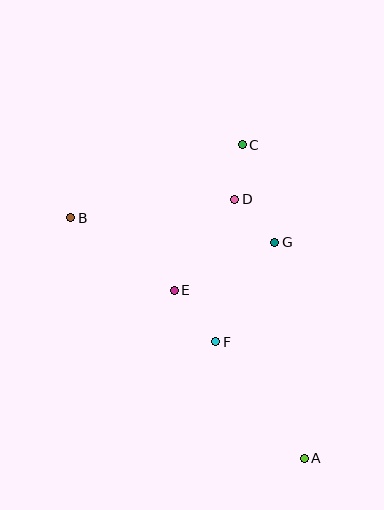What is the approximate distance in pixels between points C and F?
The distance between C and F is approximately 199 pixels.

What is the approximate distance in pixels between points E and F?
The distance between E and F is approximately 66 pixels.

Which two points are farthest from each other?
Points A and B are farthest from each other.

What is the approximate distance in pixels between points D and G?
The distance between D and G is approximately 59 pixels.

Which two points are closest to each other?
Points C and D are closest to each other.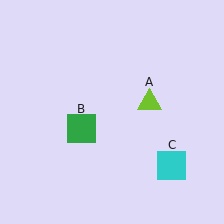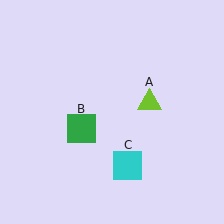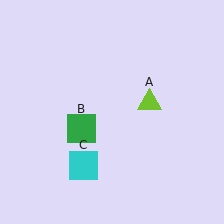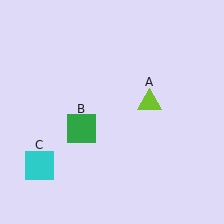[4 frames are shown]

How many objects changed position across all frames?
1 object changed position: cyan square (object C).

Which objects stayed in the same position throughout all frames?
Lime triangle (object A) and green square (object B) remained stationary.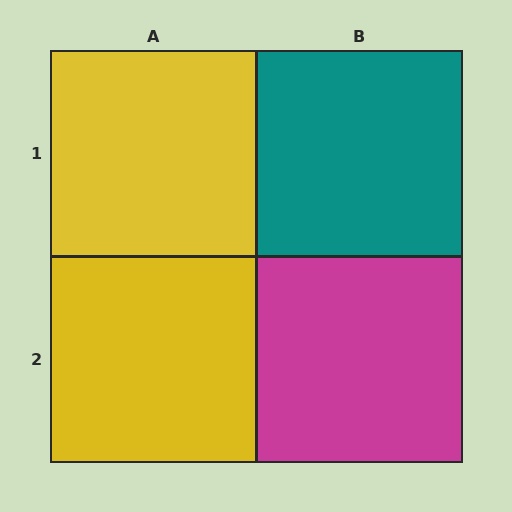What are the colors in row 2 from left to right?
Yellow, magenta.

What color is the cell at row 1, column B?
Teal.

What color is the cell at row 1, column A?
Yellow.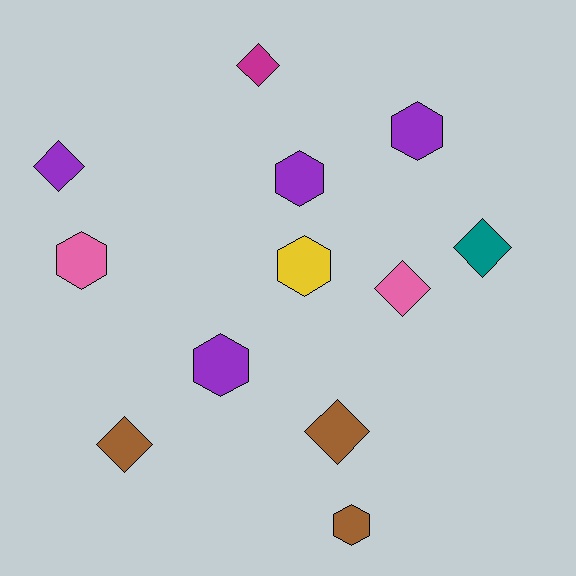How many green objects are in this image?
There are no green objects.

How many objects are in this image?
There are 12 objects.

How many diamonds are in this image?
There are 6 diamonds.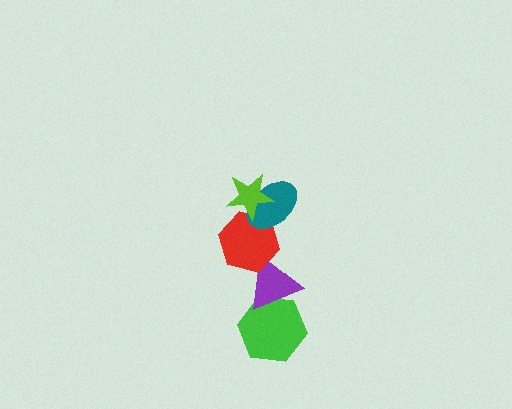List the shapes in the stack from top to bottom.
From top to bottom: the lime star, the teal ellipse, the red hexagon, the purple triangle, the green hexagon.